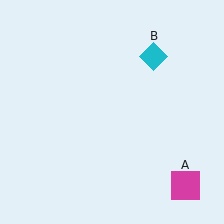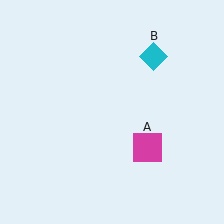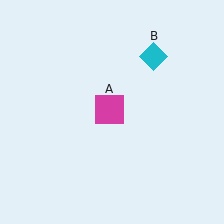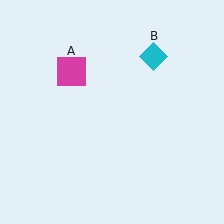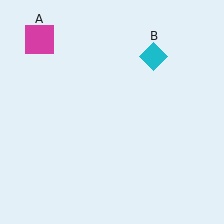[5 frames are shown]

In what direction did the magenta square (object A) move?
The magenta square (object A) moved up and to the left.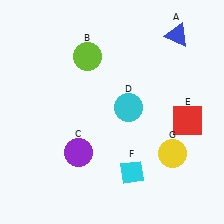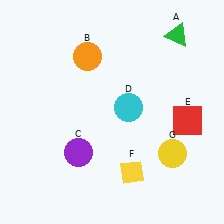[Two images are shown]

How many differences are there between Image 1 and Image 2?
There are 3 differences between the two images.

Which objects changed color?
A changed from blue to green. B changed from lime to orange. F changed from cyan to yellow.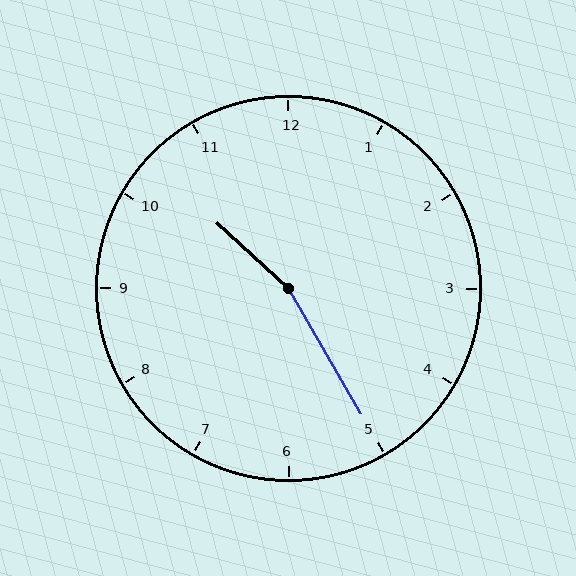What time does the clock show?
10:25.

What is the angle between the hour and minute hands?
Approximately 162 degrees.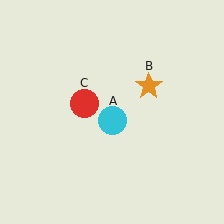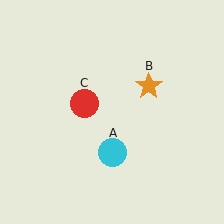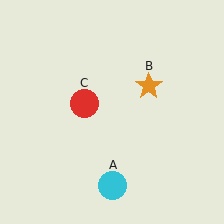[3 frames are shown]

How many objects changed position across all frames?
1 object changed position: cyan circle (object A).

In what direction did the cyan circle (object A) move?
The cyan circle (object A) moved down.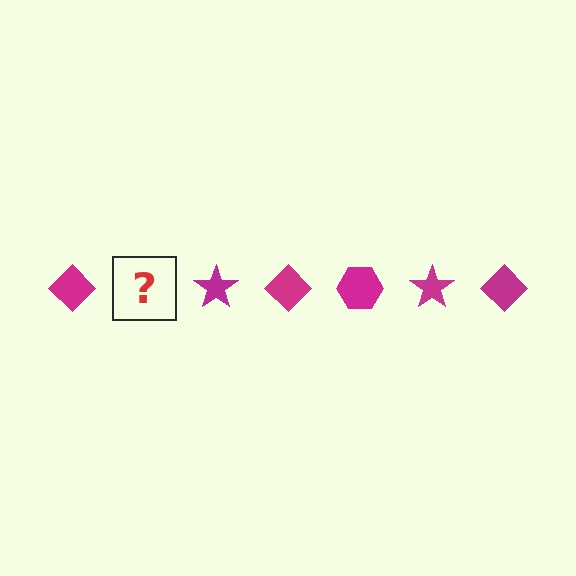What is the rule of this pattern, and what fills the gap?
The rule is that the pattern cycles through diamond, hexagon, star shapes in magenta. The gap should be filled with a magenta hexagon.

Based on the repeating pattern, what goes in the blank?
The blank should be a magenta hexagon.